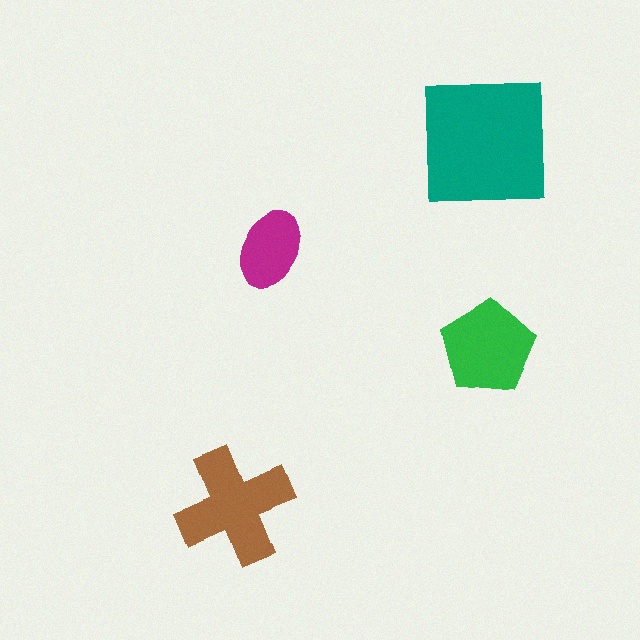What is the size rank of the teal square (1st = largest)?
1st.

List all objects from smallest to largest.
The magenta ellipse, the green pentagon, the brown cross, the teal square.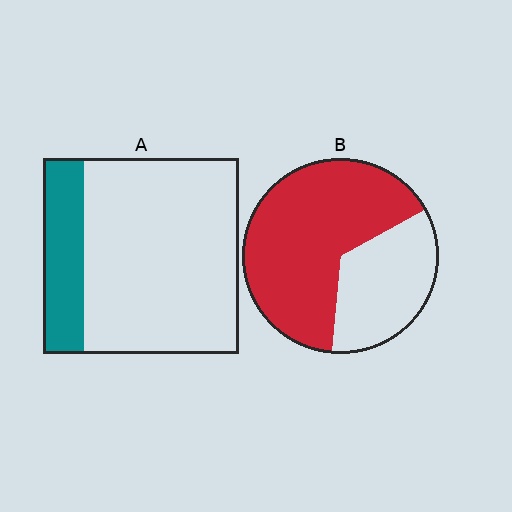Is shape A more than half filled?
No.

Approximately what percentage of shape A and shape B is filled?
A is approximately 20% and B is approximately 65%.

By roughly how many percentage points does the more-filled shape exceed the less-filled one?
By roughly 45 percentage points (B over A).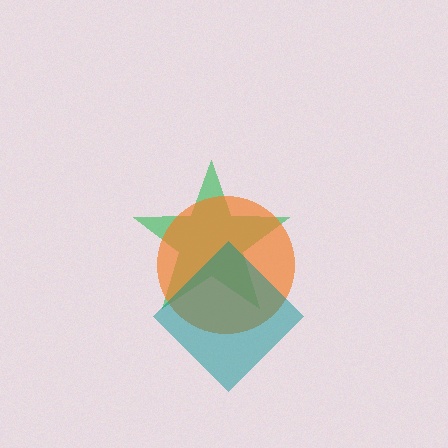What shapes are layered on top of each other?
The layered shapes are: a green star, an orange circle, a teal diamond.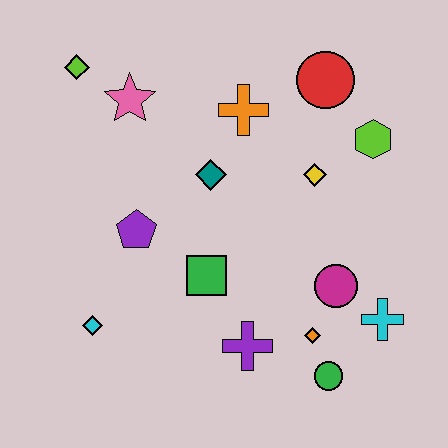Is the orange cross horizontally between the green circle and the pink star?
Yes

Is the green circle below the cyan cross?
Yes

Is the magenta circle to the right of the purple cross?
Yes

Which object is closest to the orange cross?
The teal diamond is closest to the orange cross.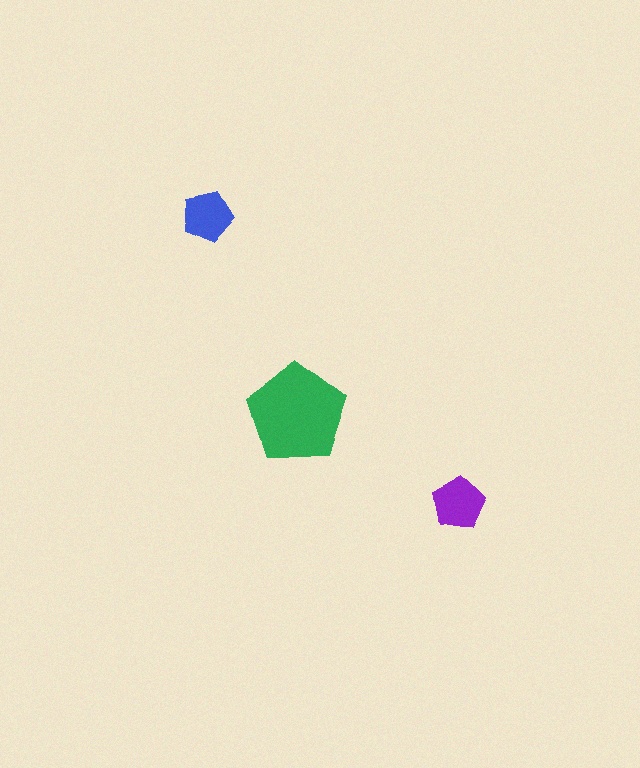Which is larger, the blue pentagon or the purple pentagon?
The purple one.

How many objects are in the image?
There are 3 objects in the image.